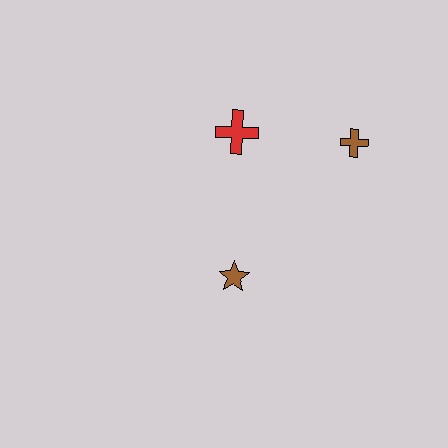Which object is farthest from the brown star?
The brown cross is farthest from the brown star.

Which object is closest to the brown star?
The red cross is closest to the brown star.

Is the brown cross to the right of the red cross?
Yes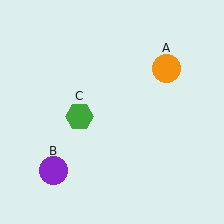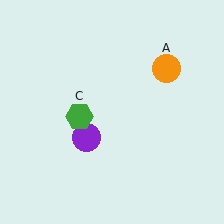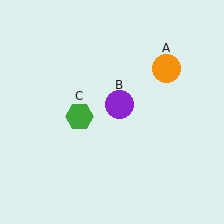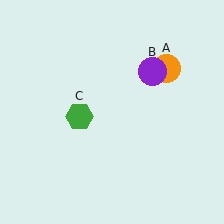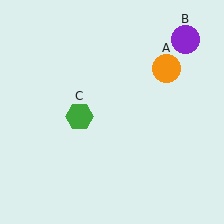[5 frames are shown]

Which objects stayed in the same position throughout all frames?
Orange circle (object A) and green hexagon (object C) remained stationary.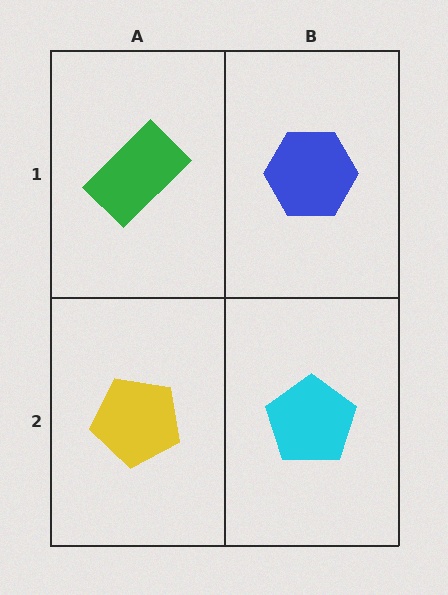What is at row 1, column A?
A green rectangle.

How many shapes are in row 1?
2 shapes.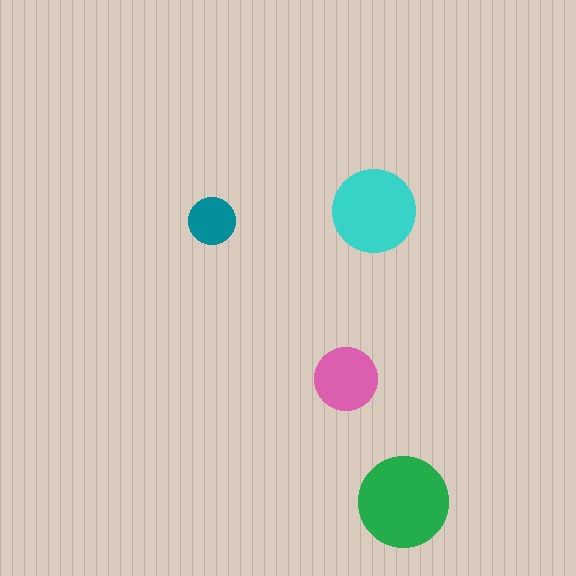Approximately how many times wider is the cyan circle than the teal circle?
About 2 times wider.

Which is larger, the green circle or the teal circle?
The green one.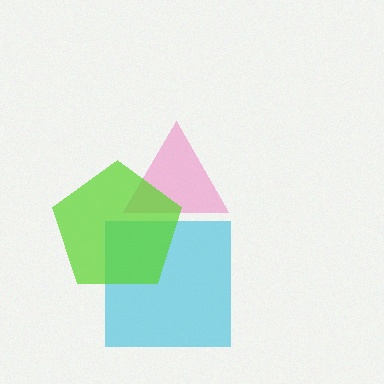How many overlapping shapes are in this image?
There are 3 overlapping shapes in the image.